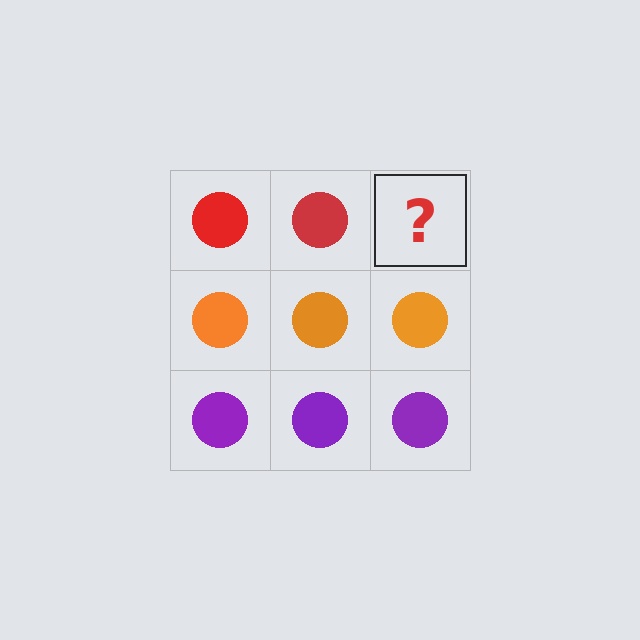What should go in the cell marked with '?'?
The missing cell should contain a red circle.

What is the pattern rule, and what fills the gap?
The rule is that each row has a consistent color. The gap should be filled with a red circle.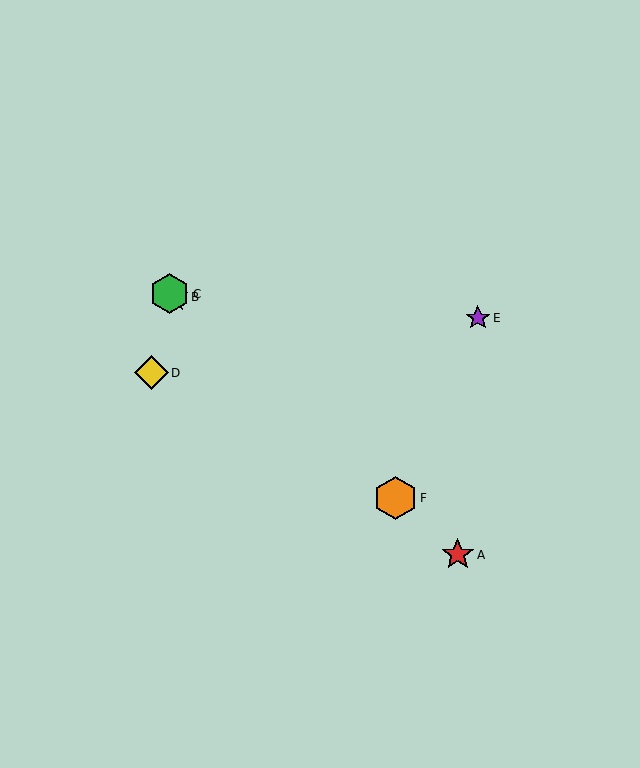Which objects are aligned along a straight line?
Objects A, B, C, F are aligned along a straight line.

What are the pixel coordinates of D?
Object D is at (151, 373).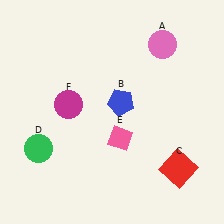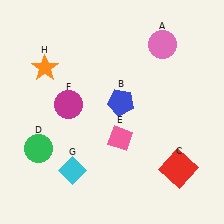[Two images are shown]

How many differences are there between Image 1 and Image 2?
There are 2 differences between the two images.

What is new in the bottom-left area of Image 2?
A cyan diamond (G) was added in the bottom-left area of Image 2.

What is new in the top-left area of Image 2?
An orange star (H) was added in the top-left area of Image 2.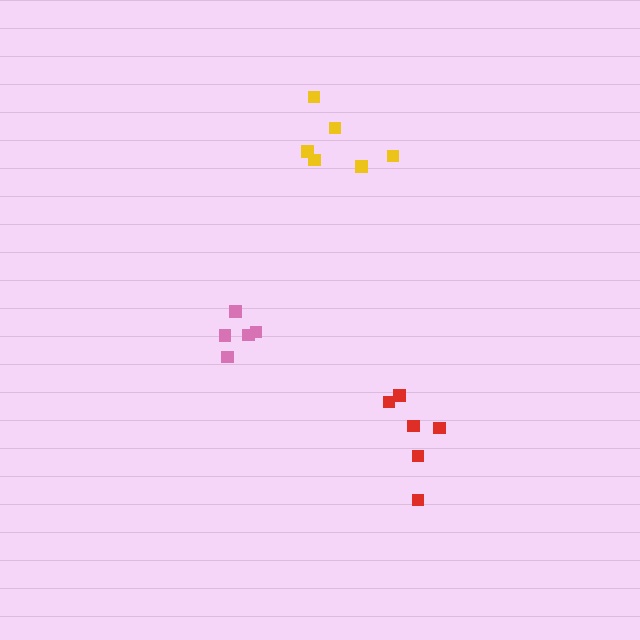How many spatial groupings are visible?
There are 3 spatial groupings.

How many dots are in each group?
Group 1: 6 dots, Group 2: 5 dots, Group 3: 6 dots (17 total).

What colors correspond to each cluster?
The clusters are colored: yellow, pink, red.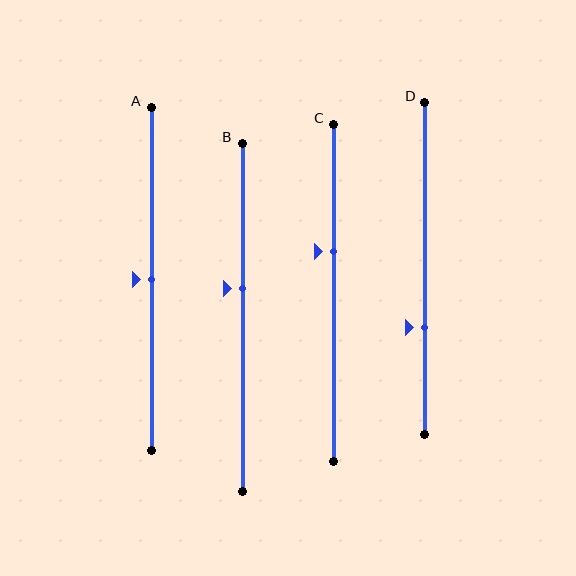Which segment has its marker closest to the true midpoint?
Segment A has its marker closest to the true midpoint.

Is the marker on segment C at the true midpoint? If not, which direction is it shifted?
No, the marker on segment C is shifted upward by about 12% of the segment length.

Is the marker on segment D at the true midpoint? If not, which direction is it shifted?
No, the marker on segment D is shifted downward by about 18% of the segment length.